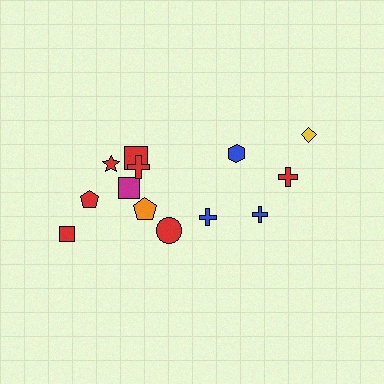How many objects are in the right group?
There are 5 objects.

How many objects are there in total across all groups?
There are 13 objects.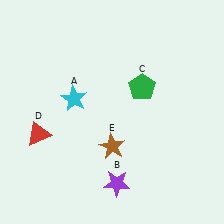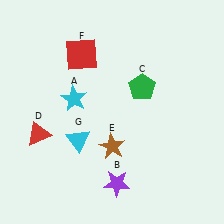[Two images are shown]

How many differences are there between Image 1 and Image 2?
There are 2 differences between the two images.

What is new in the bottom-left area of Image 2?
A cyan triangle (G) was added in the bottom-left area of Image 2.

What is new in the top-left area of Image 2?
A red square (F) was added in the top-left area of Image 2.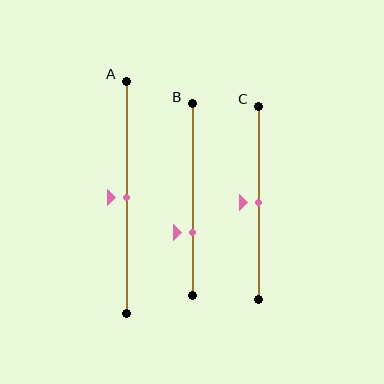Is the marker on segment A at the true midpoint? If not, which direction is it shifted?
Yes, the marker on segment A is at the true midpoint.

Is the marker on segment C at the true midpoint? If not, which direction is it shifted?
Yes, the marker on segment C is at the true midpoint.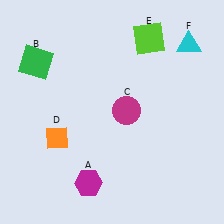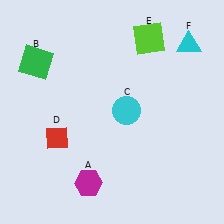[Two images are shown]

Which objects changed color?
C changed from magenta to cyan. D changed from orange to red.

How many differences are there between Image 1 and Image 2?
There are 2 differences between the two images.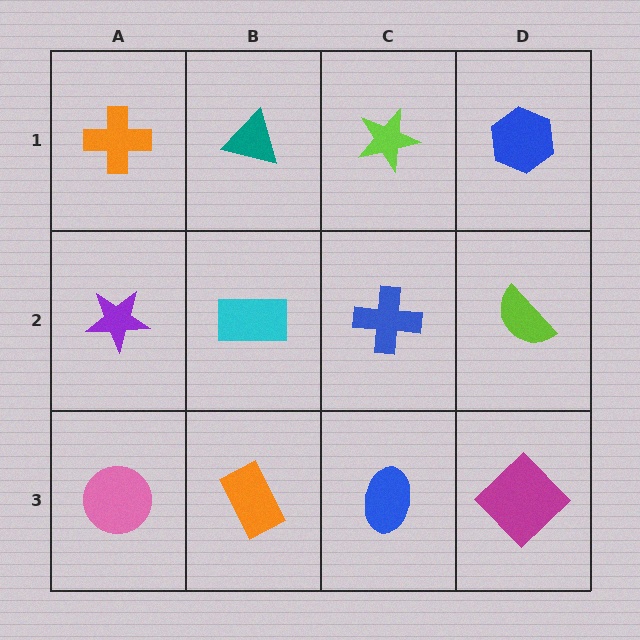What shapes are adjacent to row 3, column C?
A blue cross (row 2, column C), an orange rectangle (row 3, column B), a magenta diamond (row 3, column D).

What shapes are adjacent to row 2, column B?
A teal triangle (row 1, column B), an orange rectangle (row 3, column B), a purple star (row 2, column A), a blue cross (row 2, column C).